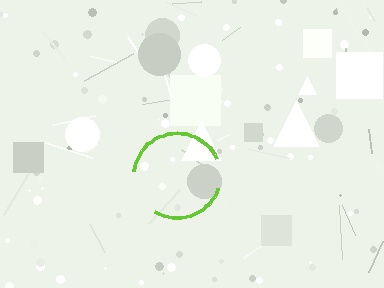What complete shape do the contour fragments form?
The contour fragments form a circle.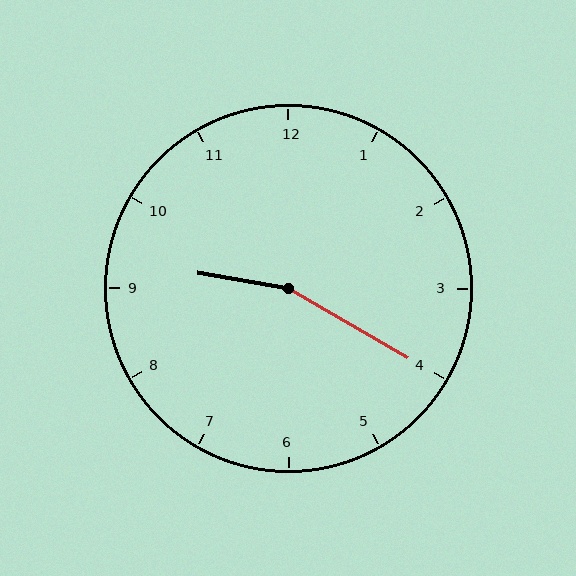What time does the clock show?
9:20.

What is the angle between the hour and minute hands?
Approximately 160 degrees.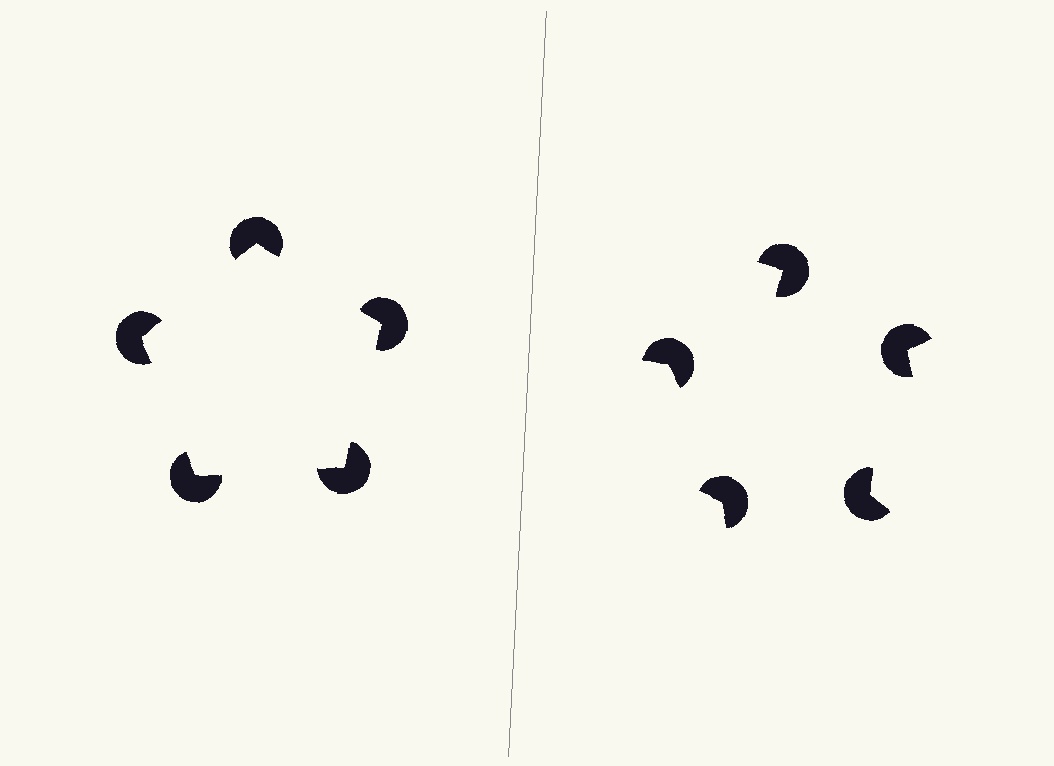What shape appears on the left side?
An illusory pentagon.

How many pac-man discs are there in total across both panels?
10 — 5 on each side.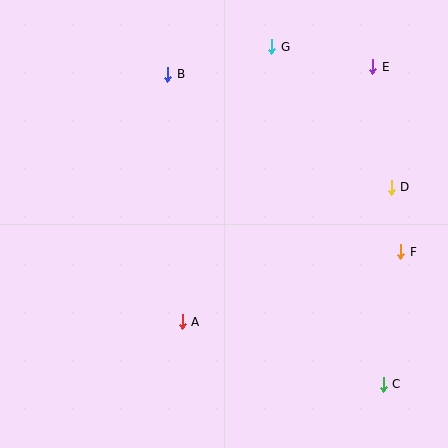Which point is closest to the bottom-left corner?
Point A is closest to the bottom-left corner.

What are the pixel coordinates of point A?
Point A is at (182, 322).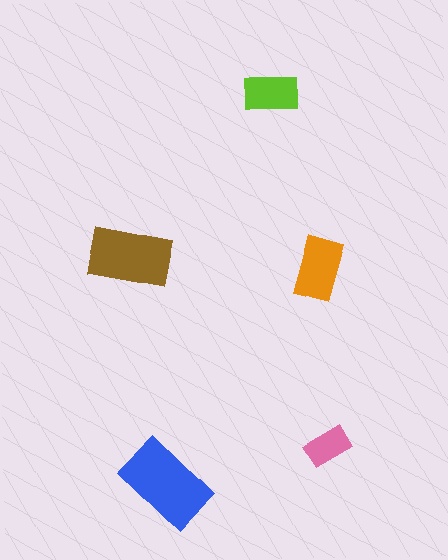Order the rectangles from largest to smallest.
the blue one, the brown one, the orange one, the lime one, the pink one.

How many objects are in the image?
There are 5 objects in the image.